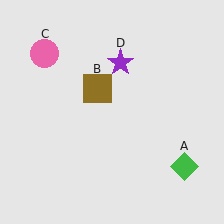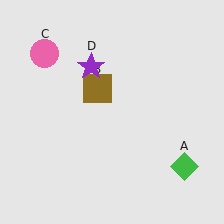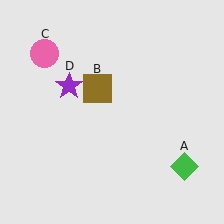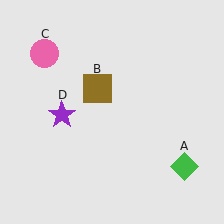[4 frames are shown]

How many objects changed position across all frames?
1 object changed position: purple star (object D).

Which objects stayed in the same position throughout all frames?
Green diamond (object A) and brown square (object B) and pink circle (object C) remained stationary.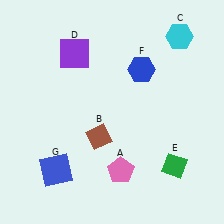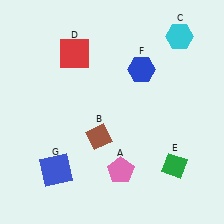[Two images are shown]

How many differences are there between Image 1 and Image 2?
There is 1 difference between the two images.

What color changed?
The square (D) changed from purple in Image 1 to red in Image 2.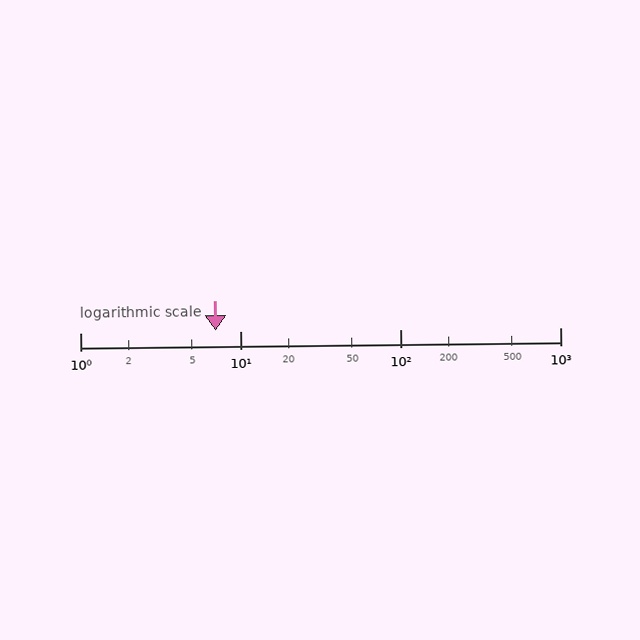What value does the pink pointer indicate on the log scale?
The pointer indicates approximately 7.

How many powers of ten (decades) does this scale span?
The scale spans 3 decades, from 1 to 1000.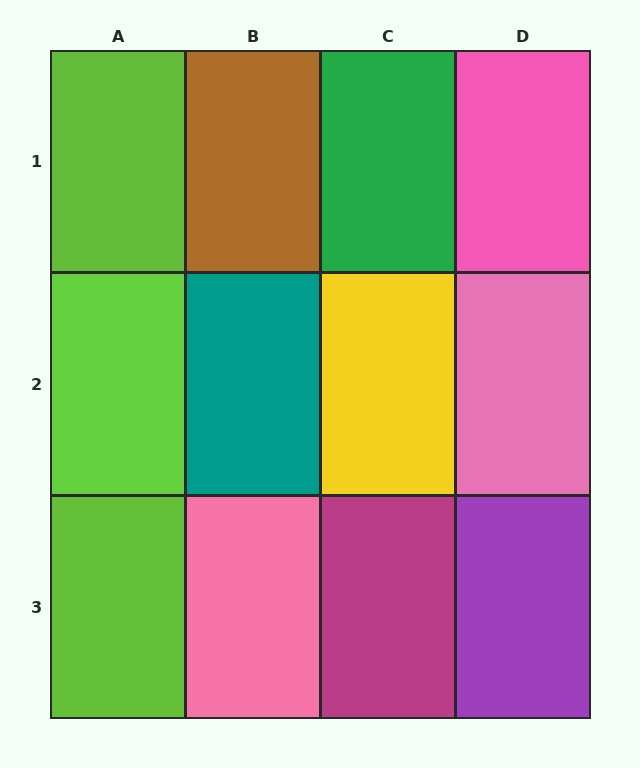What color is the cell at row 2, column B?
Teal.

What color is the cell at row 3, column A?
Lime.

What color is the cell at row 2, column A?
Lime.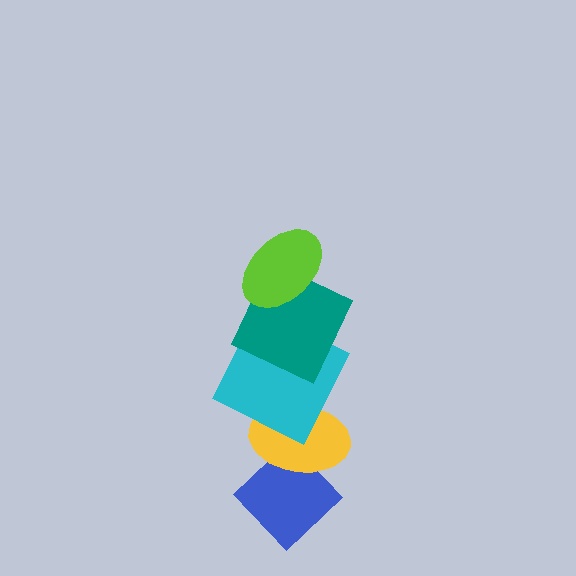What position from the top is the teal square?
The teal square is 2nd from the top.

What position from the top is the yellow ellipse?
The yellow ellipse is 4th from the top.